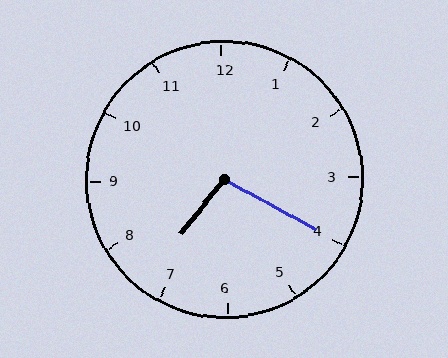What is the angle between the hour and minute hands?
Approximately 100 degrees.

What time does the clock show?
7:20.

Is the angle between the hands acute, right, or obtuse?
It is obtuse.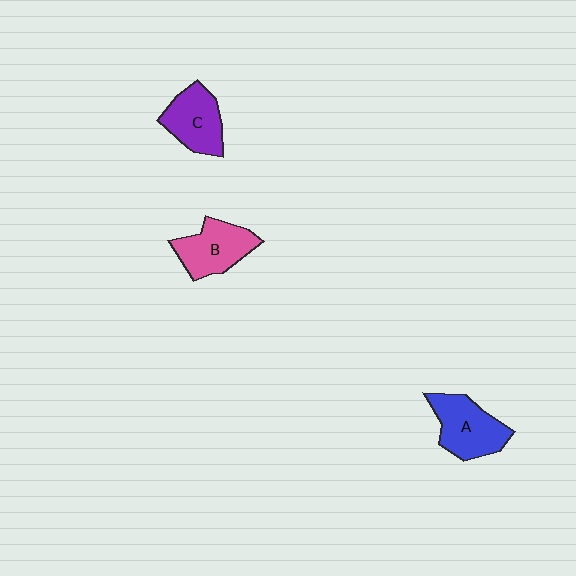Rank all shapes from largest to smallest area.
From largest to smallest: A (blue), B (pink), C (purple).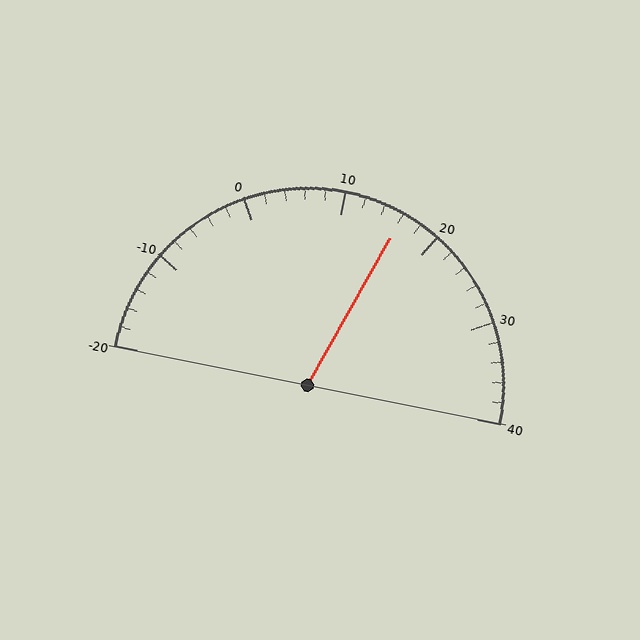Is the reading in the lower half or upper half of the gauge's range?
The reading is in the upper half of the range (-20 to 40).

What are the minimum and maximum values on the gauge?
The gauge ranges from -20 to 40.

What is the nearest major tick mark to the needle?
The nearest major tick mark is 20.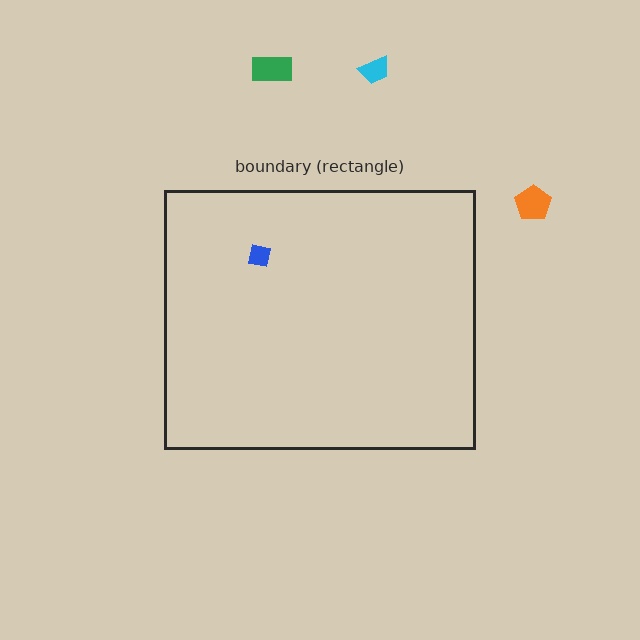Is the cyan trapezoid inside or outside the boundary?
Outside.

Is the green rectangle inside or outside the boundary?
Outside.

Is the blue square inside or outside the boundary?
Inside.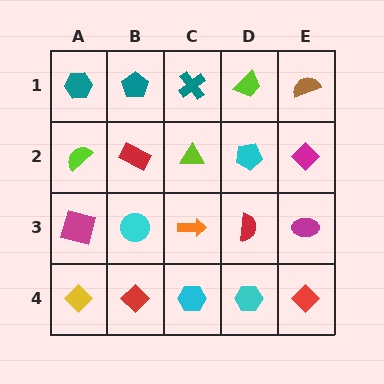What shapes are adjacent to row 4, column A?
A magenta square (row 3, column A), a red diamond (row 4, column B).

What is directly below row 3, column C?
A cyan hexagon.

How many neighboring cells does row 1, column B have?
3.